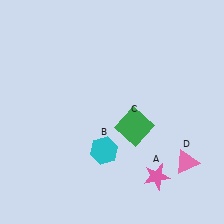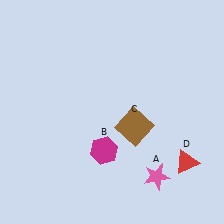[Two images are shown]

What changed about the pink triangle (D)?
In Image 1, D is pink. In Image 2, it changed to red.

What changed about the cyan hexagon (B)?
In Image 1, B is cyan. In Image 2, it changed to magenta.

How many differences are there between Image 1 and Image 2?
There are 3 differences between the two images.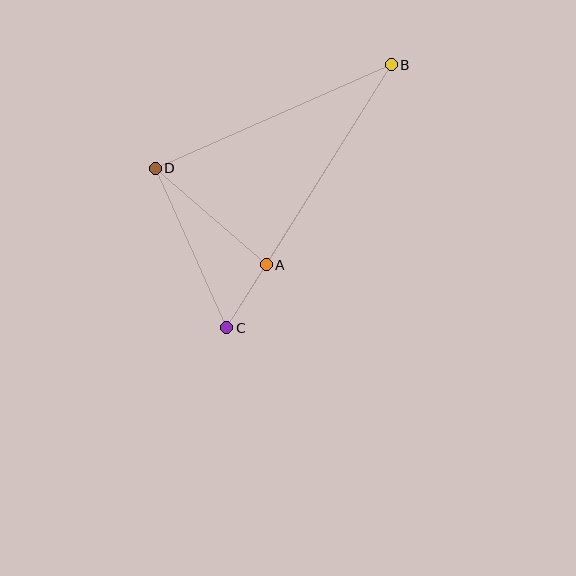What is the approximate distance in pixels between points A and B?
The distance between A and B is approximately 236 pixels.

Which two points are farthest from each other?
Points B and C are farthest from each other.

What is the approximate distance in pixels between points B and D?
The distance between B and D is approximately 258 pixels.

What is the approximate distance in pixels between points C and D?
The distance between C and D is approximately 175 pixels.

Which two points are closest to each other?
Points A and C are closest to each other.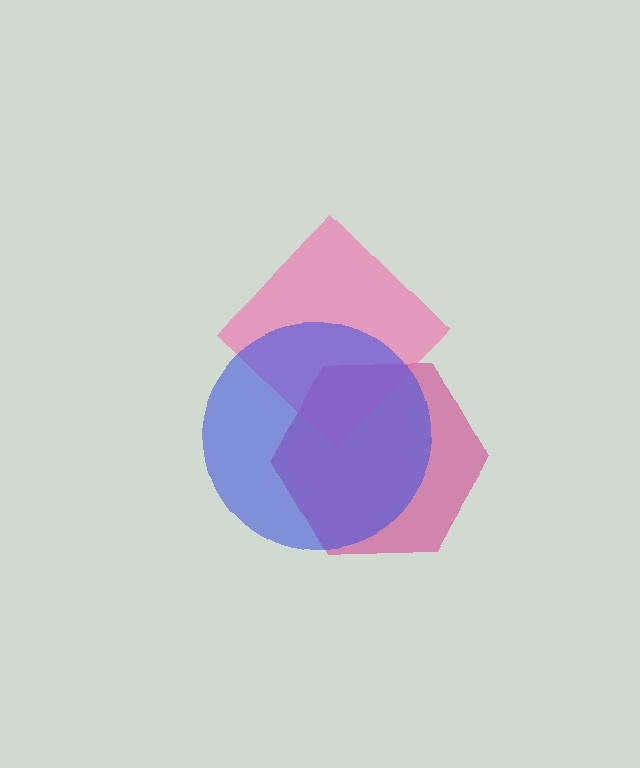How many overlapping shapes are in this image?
There are 3 overlapping shapes in the image.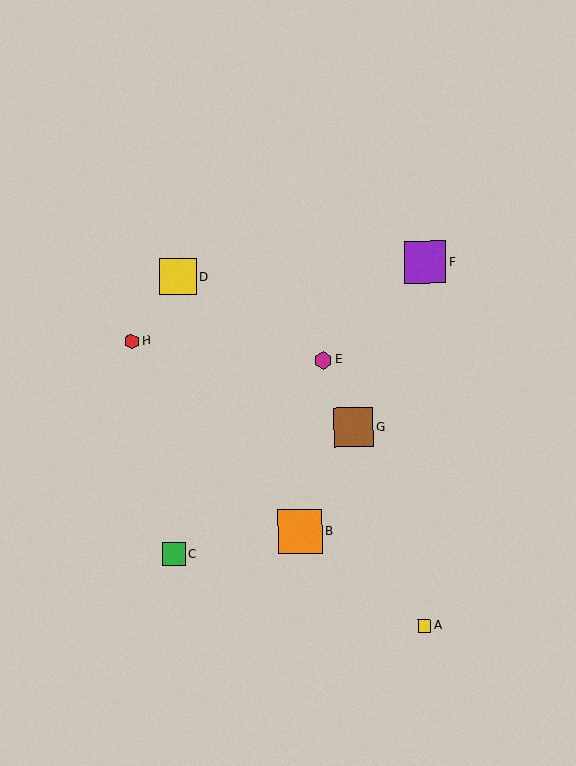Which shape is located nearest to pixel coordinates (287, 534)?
The orange square (labeled B) at (300, 531) is nearest to that location.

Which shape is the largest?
The orange square (labeled B) is the largest.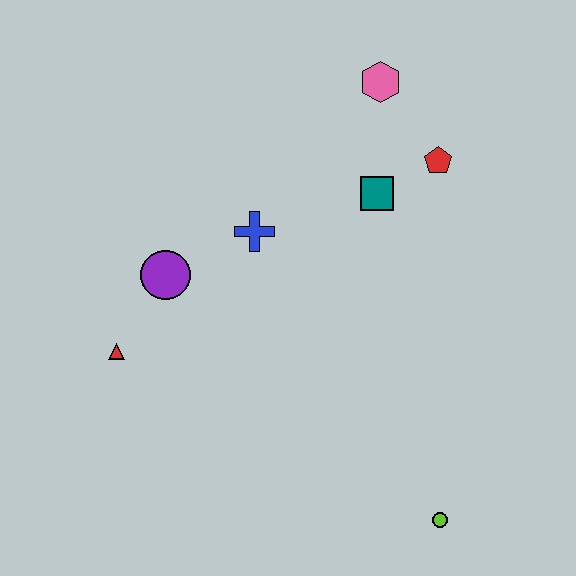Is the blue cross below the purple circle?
No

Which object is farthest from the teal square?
The lime circle is farthest from the teal square.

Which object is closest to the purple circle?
The red triangle is closest to the purple circle.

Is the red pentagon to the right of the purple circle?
Yes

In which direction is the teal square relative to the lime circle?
The teal square is above the lime circle.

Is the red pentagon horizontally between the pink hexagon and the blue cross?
No